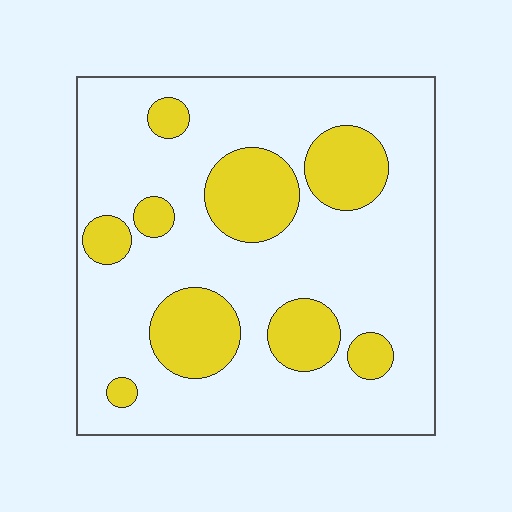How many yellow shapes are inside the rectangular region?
9.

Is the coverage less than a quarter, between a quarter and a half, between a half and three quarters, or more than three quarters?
Less than a quarter.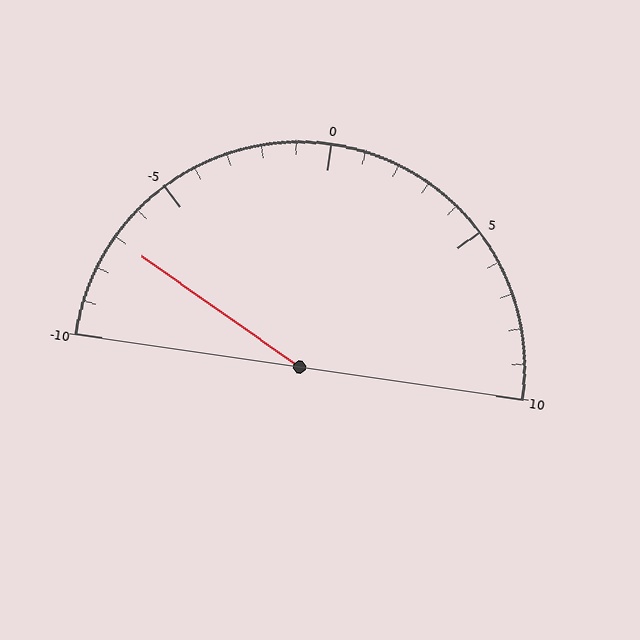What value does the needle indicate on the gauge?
The needle indicates approximately -7.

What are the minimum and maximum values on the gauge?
The gauge ranges from -10 to 10.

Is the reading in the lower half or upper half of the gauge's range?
The reading is in the lower half of the range (-10 to 10).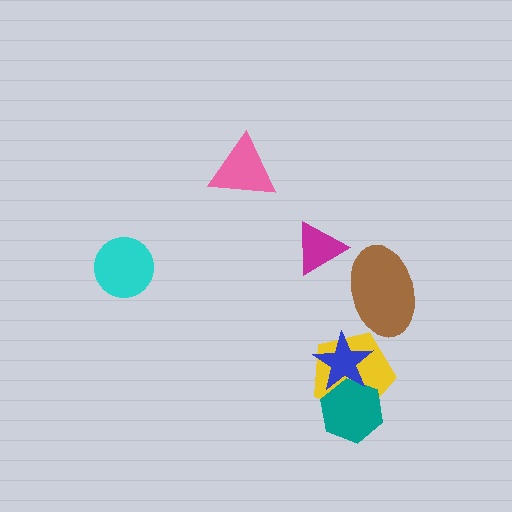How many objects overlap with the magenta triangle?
0 objects overlap with the magenta triangle.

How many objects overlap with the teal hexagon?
2 objects overlap with the teal hexagon.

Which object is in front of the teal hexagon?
The blue star is in front of the teal hexagon.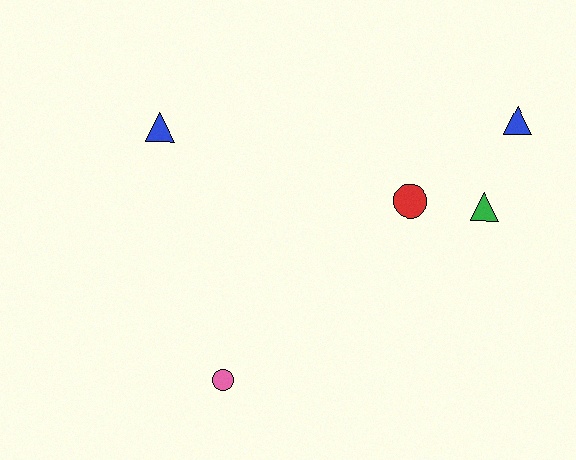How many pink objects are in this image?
There is 1 pink object.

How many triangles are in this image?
There are 3 triangles.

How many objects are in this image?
There are 5 objects.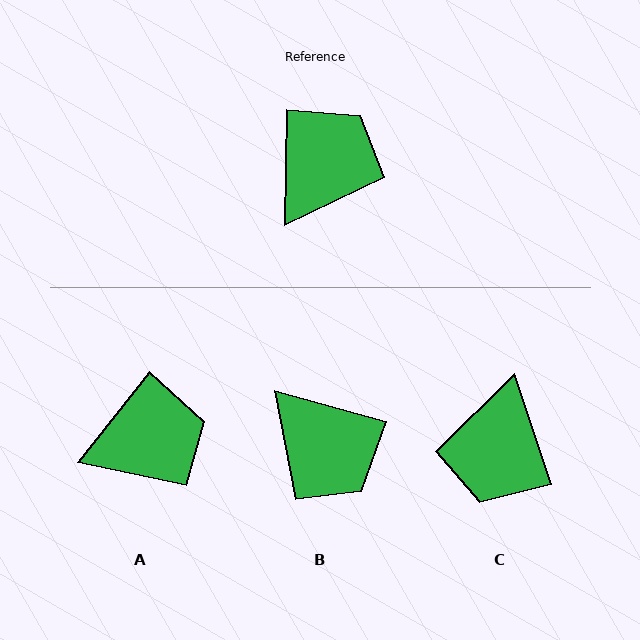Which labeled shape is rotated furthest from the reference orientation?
C, about 161 degrees away.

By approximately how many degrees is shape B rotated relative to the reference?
Approximately 104 degrees clockwise.